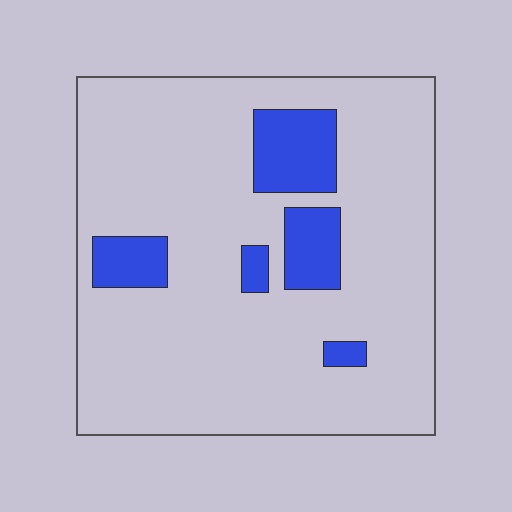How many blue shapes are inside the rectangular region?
5.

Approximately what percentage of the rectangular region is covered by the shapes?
Approximately 15%.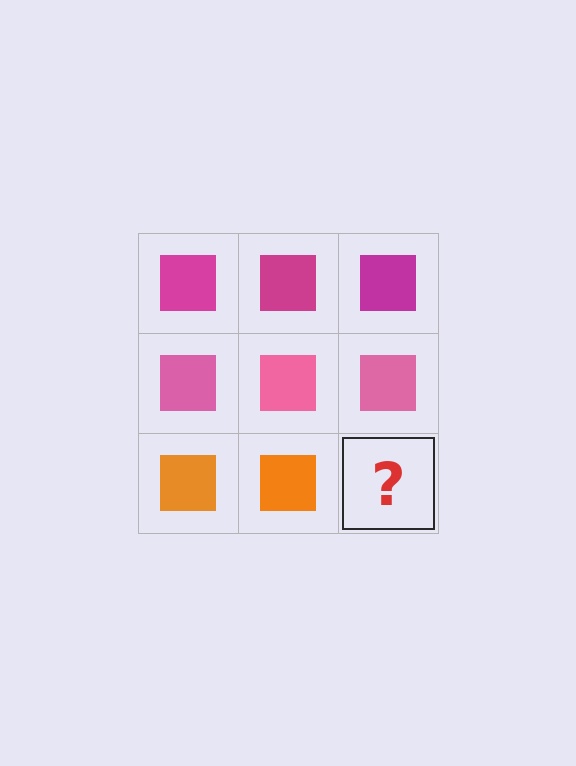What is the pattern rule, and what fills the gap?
The rule is that each row has a consistent color. The gap should be filled with an orange square.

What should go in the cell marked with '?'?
The missing cell should contain an orange square.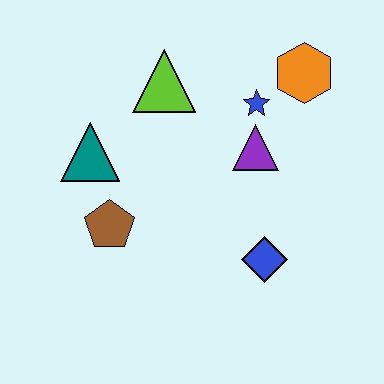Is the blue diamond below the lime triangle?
Yes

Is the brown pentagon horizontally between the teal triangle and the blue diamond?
Yes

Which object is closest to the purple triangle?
The blue star is closest to the purple triangle.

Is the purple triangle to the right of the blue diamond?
No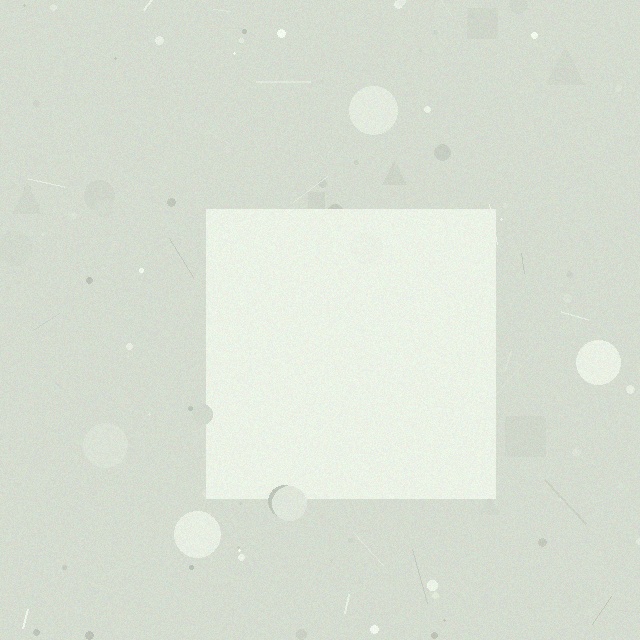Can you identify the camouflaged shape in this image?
The camouflaged shape is a square.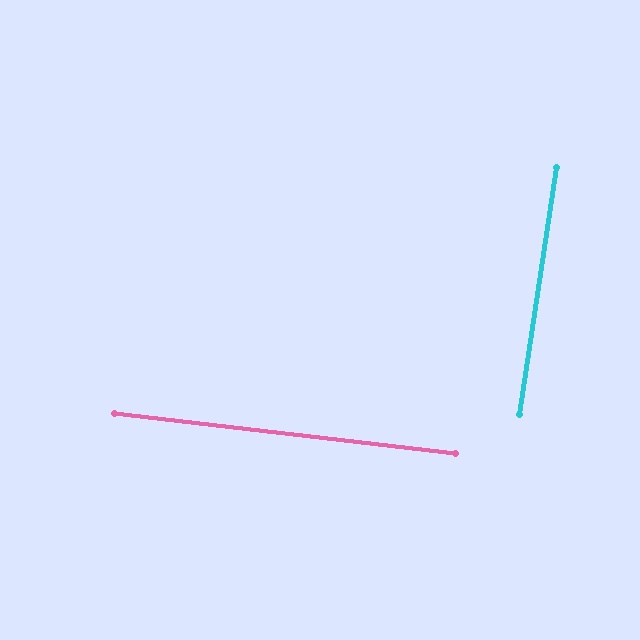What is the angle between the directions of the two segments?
Approximately 88 degrees.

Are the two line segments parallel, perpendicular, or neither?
Perpendicular — they meet at approximately 88°.